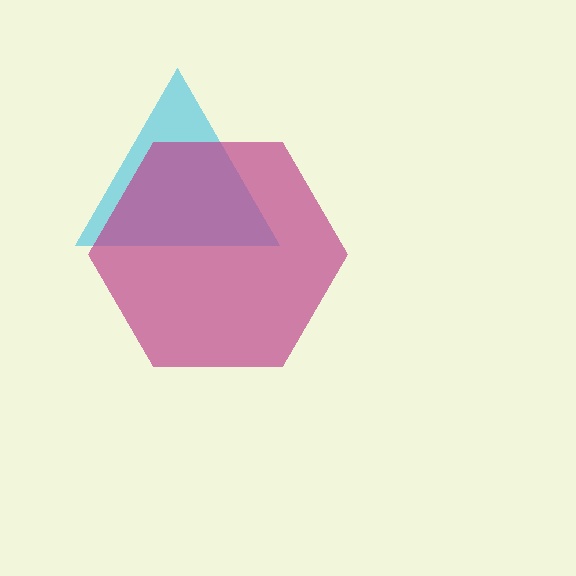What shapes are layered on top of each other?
The layered shapes are: a cyan triangle, a magenta hexagon.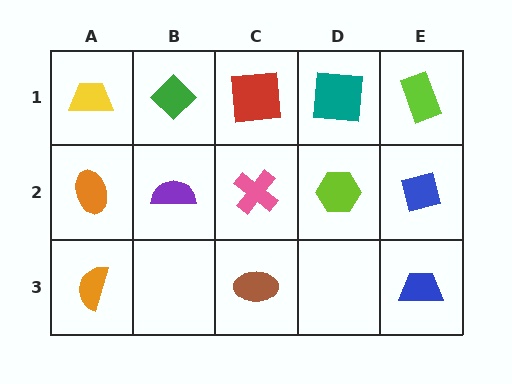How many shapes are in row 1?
5 shapes.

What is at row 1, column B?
A green diamond.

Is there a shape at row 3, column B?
No, that cell is empty.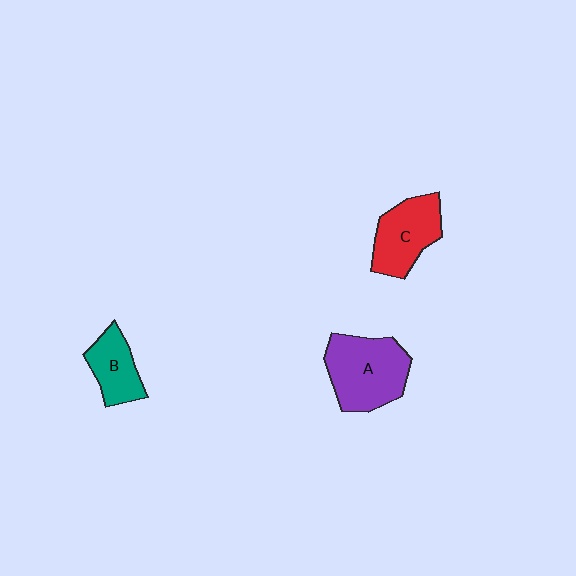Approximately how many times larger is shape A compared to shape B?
Approximately 1.8 times.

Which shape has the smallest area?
Shape B (teal).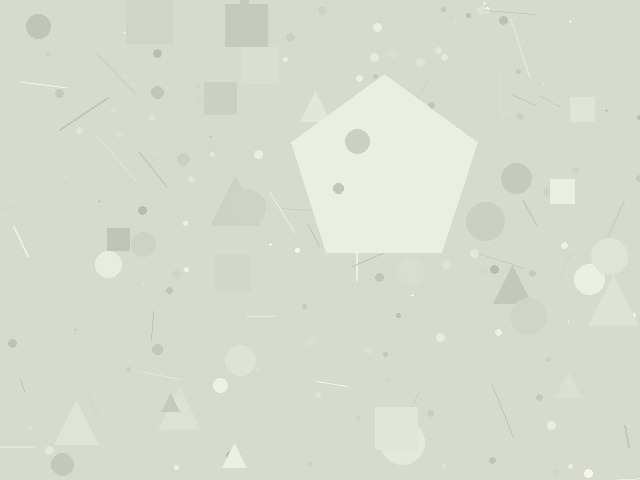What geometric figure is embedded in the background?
A pentagon is embedded in the background.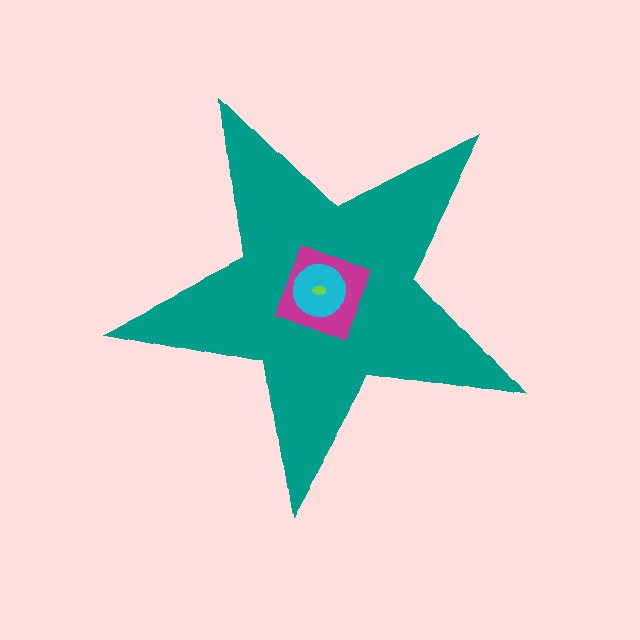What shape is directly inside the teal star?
The magenta square.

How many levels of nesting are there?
4.